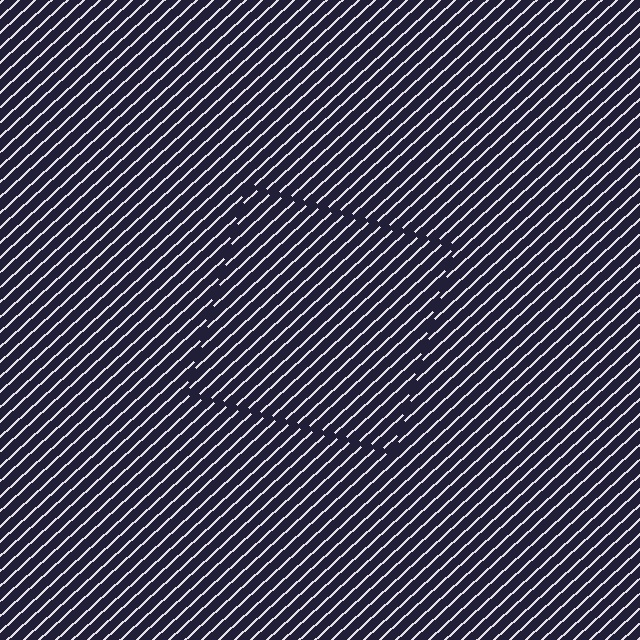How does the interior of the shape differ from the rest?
The interior of the shape contains the same grating, shifted by half a period — the contour is defined by the phase discontinuity where line-ends from the inner and outer gratings abut.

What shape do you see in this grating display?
An illusory square. The interior of the shape contains the same grating, shifted by half a period — the contour is defined by the phase discontinuity where line-ends from the inner and outer gratings abut.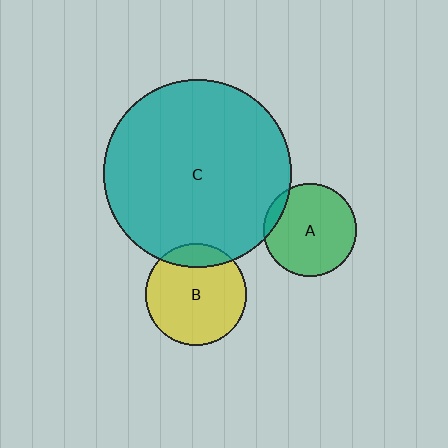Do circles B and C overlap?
Yes.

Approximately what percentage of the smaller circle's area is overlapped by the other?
Approximately 15%.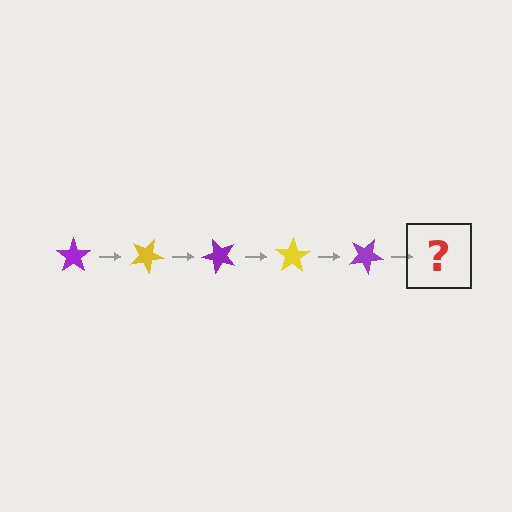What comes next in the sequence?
The next element should be a yellow star, rotated 125 degrees from the start.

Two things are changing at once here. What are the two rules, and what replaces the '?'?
The two rules are that it rotates 25 degrees each step and the color cycles through purple and yellow. The '?' should be a yellow star, rotated 125 degrees from the start.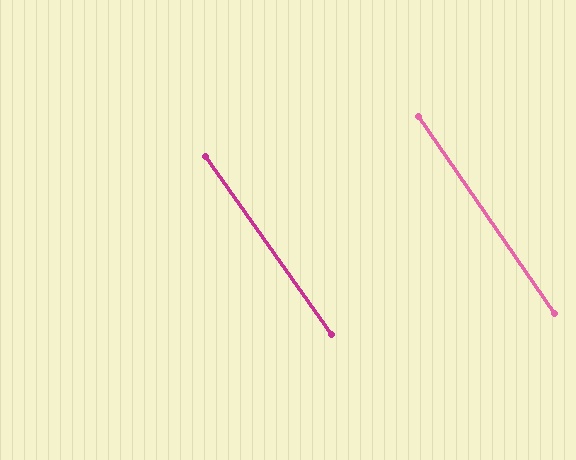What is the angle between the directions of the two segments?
Approximately 1 degree.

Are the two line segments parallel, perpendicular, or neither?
Parallel — their directions differ by only 0.6°.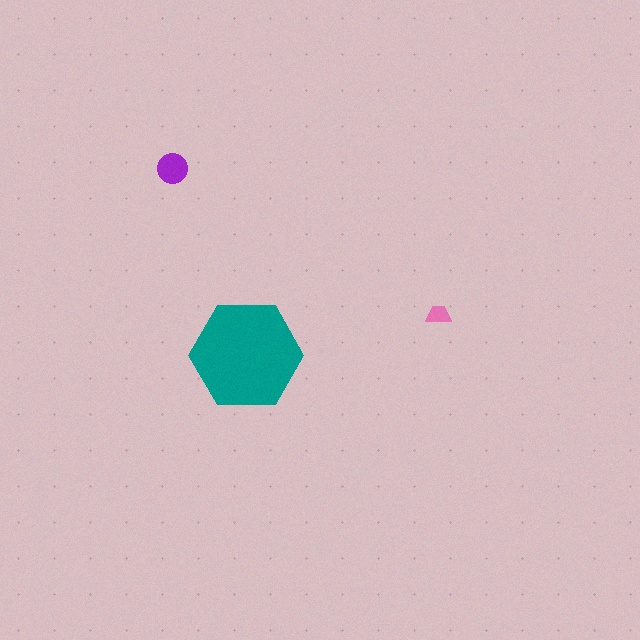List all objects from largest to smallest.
The teal hexagon, the purple circle, the pink trapezoid.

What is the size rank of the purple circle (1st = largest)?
2nd.